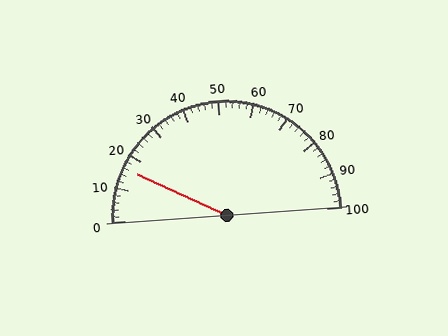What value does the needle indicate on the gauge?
The needle indicates approximately 16.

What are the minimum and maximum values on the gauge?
The gauge ranges from 0 to 100.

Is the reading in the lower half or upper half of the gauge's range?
The reading is in the lower half of the range (0 to 100).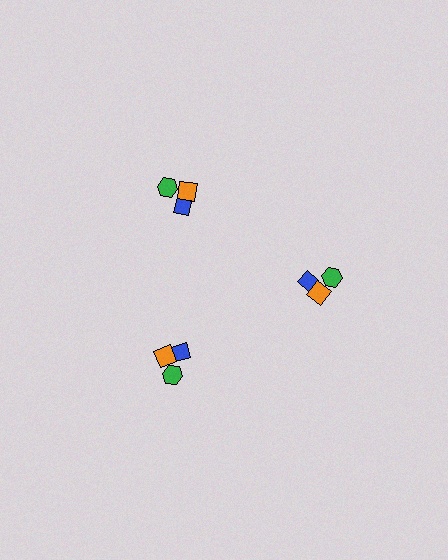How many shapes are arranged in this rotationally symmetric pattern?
There are 9 shapes, arranged in 3 groups of 3.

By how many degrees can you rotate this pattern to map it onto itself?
The pattern maps onto itself every 120 degrees of rotation.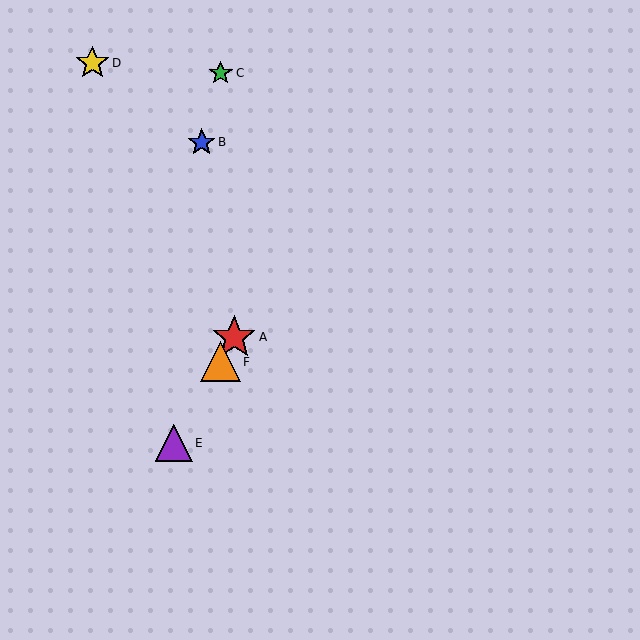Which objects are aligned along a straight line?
Objects A, E, F are aligned along a straight line.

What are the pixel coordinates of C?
Object C is at (221, 73).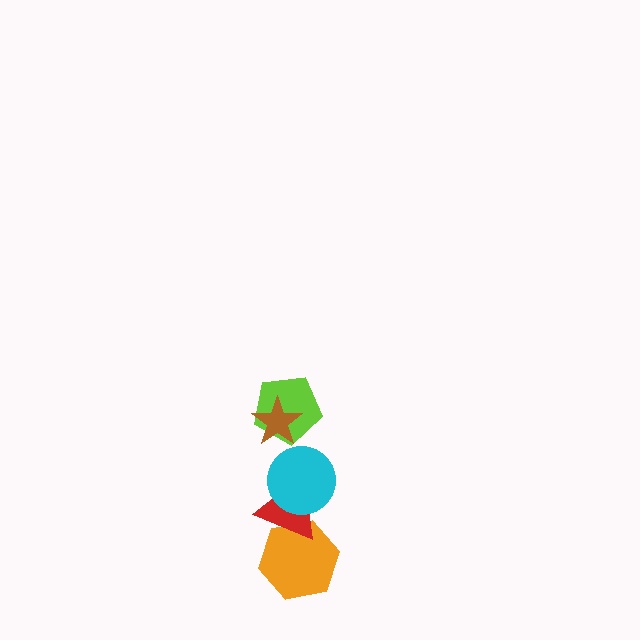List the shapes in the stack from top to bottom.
From top to bottom: the brown star, the lime pentagon, the cyan circle, the red triangle, the orange hexagon.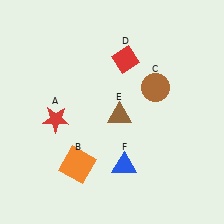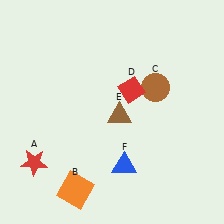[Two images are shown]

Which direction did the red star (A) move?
The red star (A) moved down.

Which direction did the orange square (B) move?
The orange square (B) moved down.